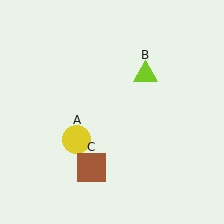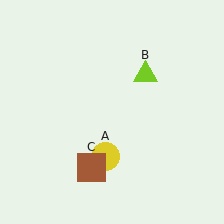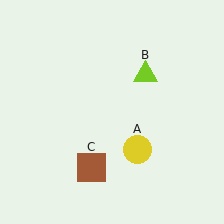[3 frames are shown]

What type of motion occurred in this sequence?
The yellow circle (object A) rotated counterclockwise around the center of the scene.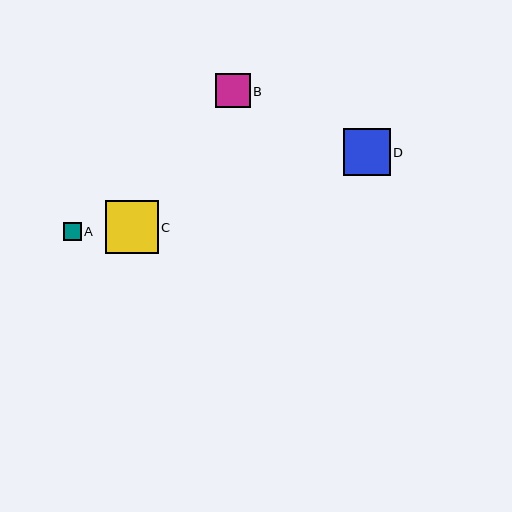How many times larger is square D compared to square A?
Square D is approximately 2.7 times the size of square A.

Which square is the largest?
Square C is the largest with a size of approximately 53 pixels.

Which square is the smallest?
Square A is the smallest with a size of approximately 17 pixels.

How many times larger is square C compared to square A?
Square C is approximately 3.0 times the size of square A.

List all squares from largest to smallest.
From largest to smallest: C, D, B, A.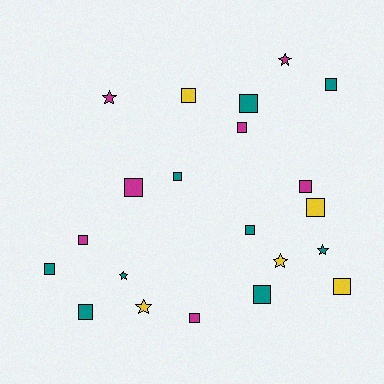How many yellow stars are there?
There are 2 yellow stars.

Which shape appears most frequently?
Square, with 15 objects.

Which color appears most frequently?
Teal, with 9 objects.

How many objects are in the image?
There are 21 objects.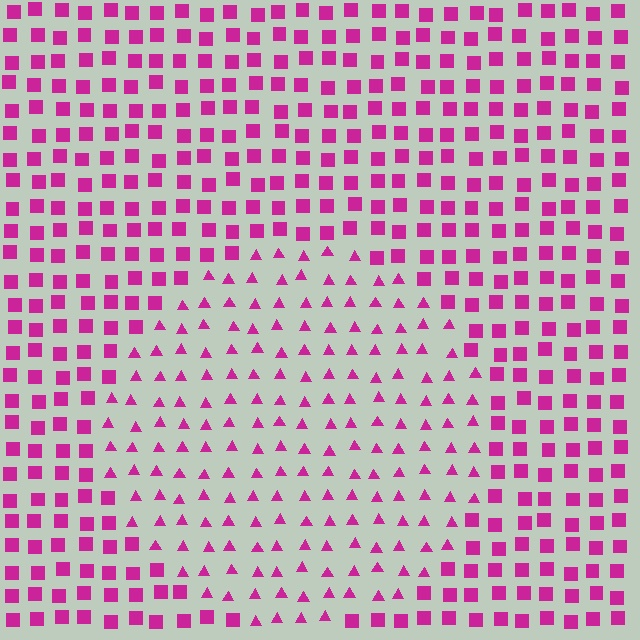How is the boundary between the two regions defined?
The boundary is defined by a change in element shape: triangles inside vs. squares outside. All elements share the same color and spacing.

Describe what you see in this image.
The image is filled with small magenta elements arranged in a uniform grid. A circle-shaped region contains triangles, while the surrounding area contains squares. The boundary is defined purely by the change in element shape.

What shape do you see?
I see a circle.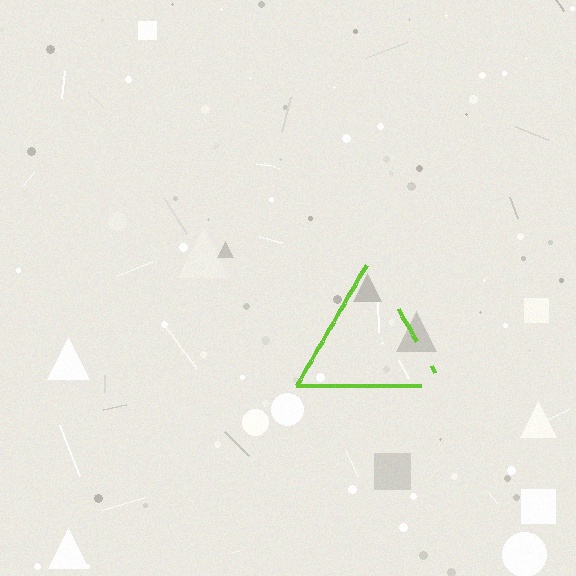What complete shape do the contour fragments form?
The contour fragments form a triangle.